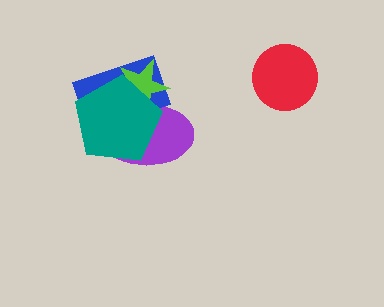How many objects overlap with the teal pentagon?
3 objects overlap with the teal pentagon.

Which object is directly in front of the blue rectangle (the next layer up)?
The lime star is directly in front of the blue rectangle.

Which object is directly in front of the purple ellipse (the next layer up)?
The blue rectangle is directly in front of the purple ellipse.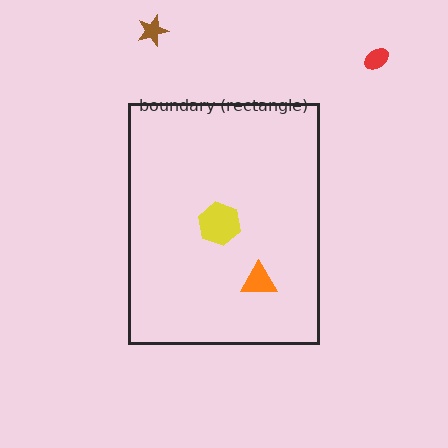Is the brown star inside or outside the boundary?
Outside.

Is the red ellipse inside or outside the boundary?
Outside.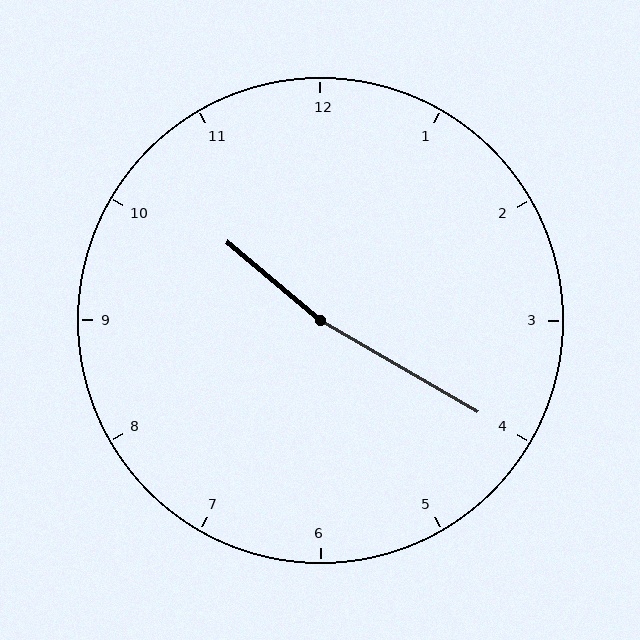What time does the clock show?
10:20.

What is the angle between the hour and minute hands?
Approximately 170 degrees.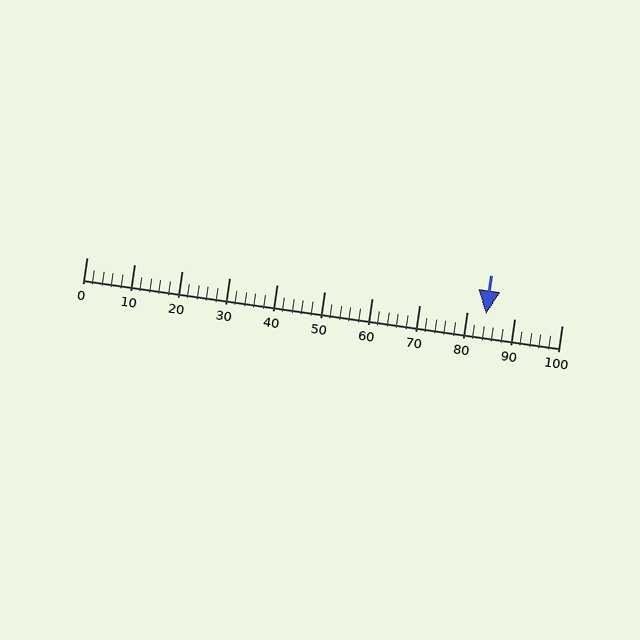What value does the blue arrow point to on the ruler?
The blue arrow points to approximately 84.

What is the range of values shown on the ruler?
The ruler shows values from 0 to 100.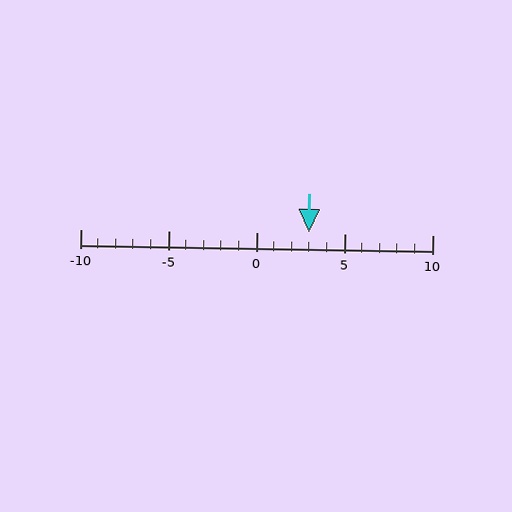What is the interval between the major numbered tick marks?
The major tick marks are spaced 5 units apart.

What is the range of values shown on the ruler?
The ruler shows values from -10 to 10.